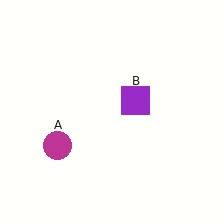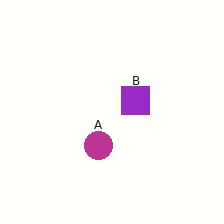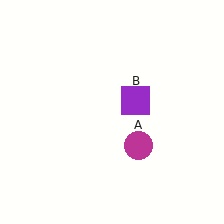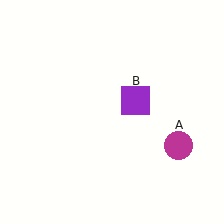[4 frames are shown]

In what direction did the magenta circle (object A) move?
The magenta circle (object A) moved right.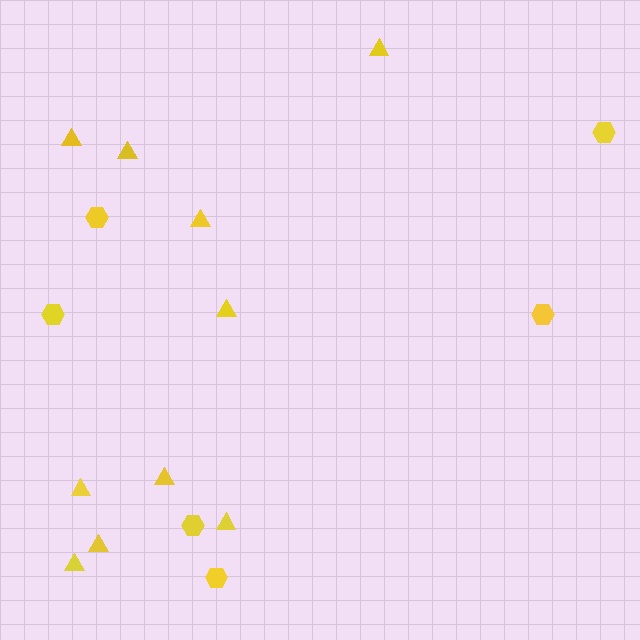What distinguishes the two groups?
There are 2 groups: one group of triangles (10) and one group of hexagons (6).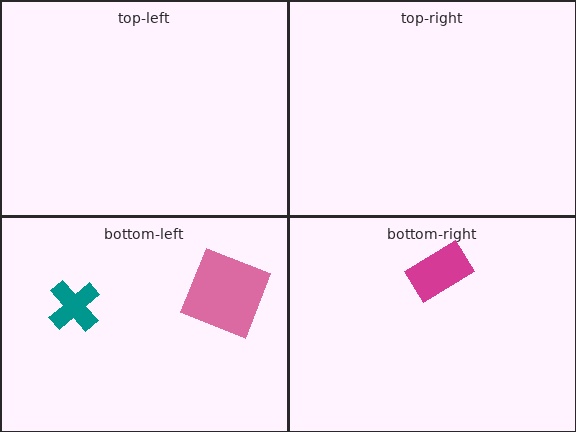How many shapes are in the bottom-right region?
1.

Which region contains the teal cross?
The bottom-left region.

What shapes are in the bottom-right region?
The magenta rectangle.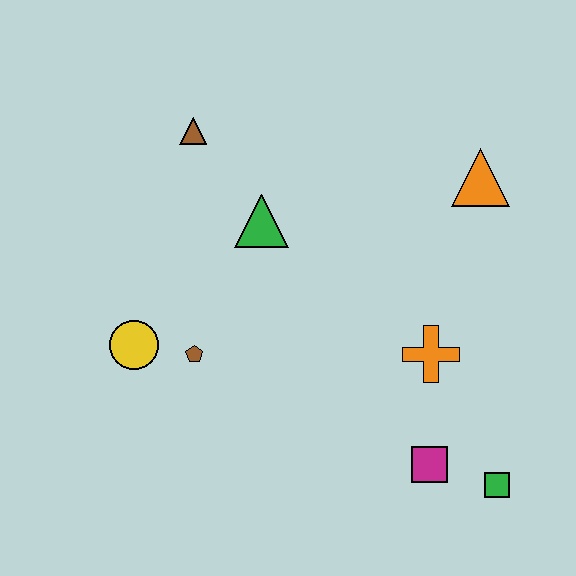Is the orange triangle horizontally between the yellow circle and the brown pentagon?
No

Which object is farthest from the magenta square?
The brown triangle is farthest from the magenta square.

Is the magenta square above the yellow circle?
No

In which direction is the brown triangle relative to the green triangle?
The brown triangle is above the green triangle.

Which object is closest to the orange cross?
The magenta square is closest to the orange cross.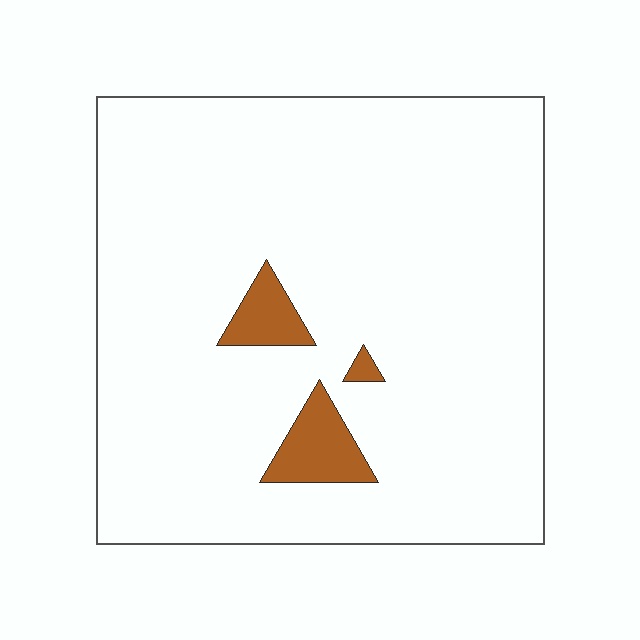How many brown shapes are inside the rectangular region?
3.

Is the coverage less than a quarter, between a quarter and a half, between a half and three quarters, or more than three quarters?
Less than a quarter.